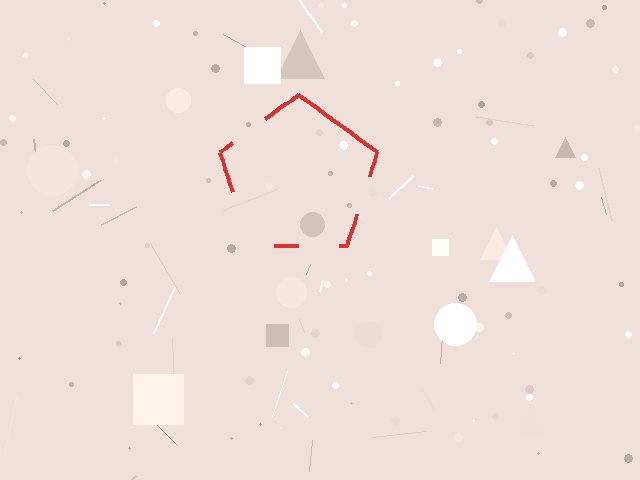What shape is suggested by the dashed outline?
The dashed outline suggests a pentagon.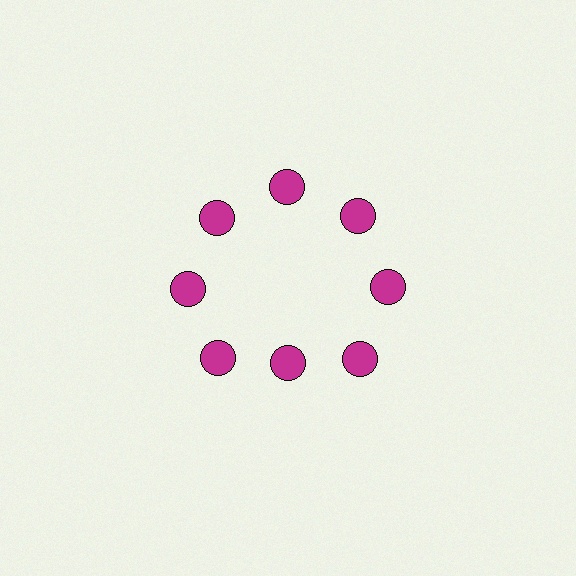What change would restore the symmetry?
The symmetry would be restored by moving it outward, back onto the ring so that all 8 circles sit at equal angles and equal distance from the center.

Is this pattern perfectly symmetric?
No. The 8 magenta circles are arranged in a ring, but one element near the 6 o'clock position is pulled inward toward the center, breaking the 8-fold rotational symmetry.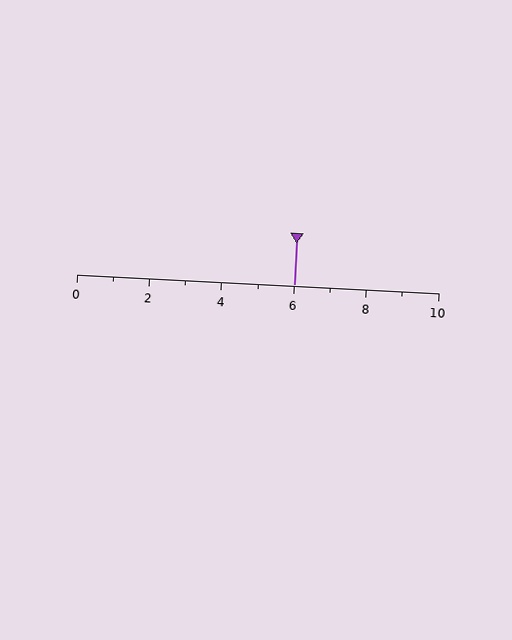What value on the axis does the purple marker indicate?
The marker indicates approximately 6.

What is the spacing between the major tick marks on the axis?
The major ticks are spaced 2 apart.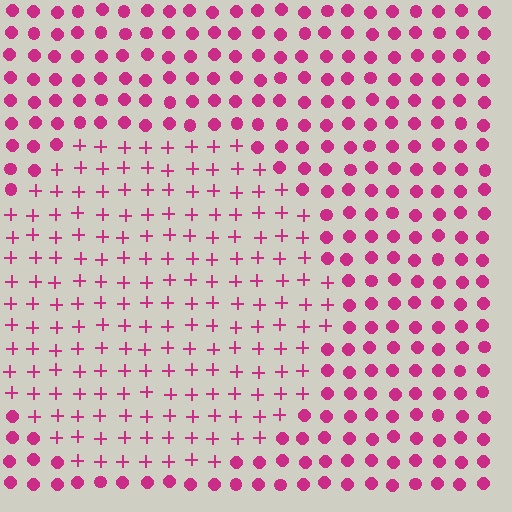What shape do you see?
I see a circle.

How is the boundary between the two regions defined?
The boundary is defined by a change in element shape: plus signs inside vs. circles outside. All elements share the same color and spacing.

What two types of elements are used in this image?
The image uses plus signs inside the circle region and circles outside it.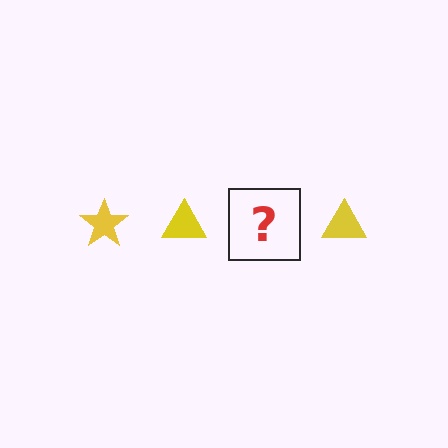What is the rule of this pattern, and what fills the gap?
The rule is that the pattern cycles through star, triangle shapes in yellow. The gap should be filled with a yellow star.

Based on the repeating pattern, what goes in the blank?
The blank should be a yellow star.